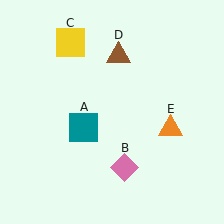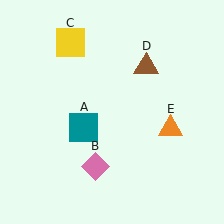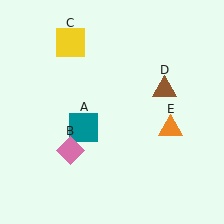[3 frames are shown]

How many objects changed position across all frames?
2 objects changed position: pink diamond (object B), brown triangle (object D).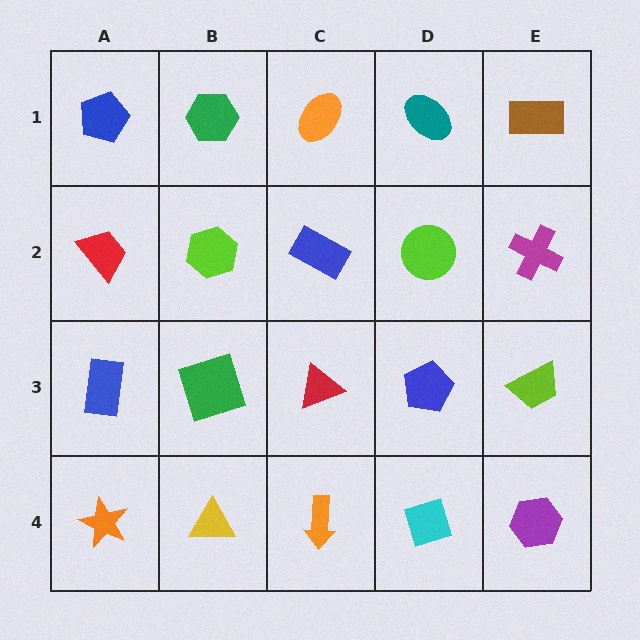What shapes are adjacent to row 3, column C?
A blue rectangle (row 2, column C), an orange arrow (row 4, column C), a green square (row 3, column B), a blue pentagon (row 3, column D).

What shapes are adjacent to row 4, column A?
A blue rectangle (row 3, column A), a yellow triangle (row 4, column B).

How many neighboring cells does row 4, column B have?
3.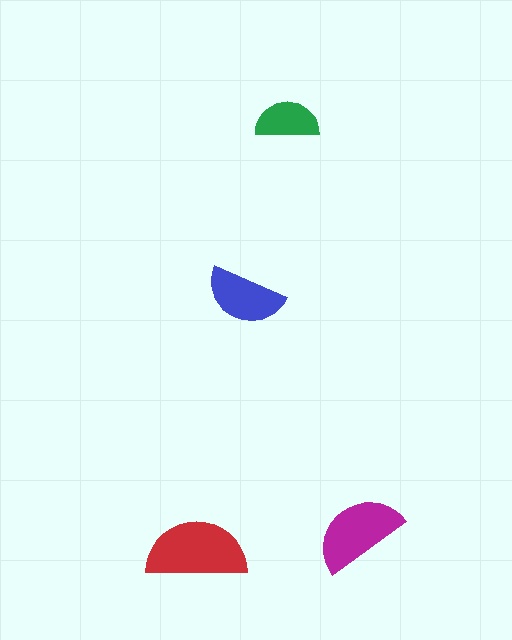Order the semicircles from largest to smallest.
the red one, the magenta one, the blue one, the green one.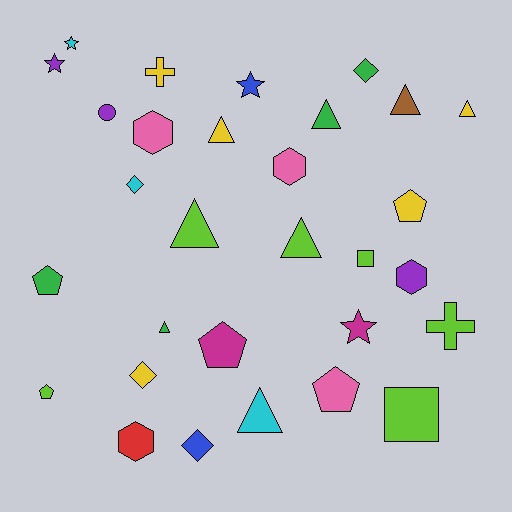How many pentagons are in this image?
There are 5 pentagons.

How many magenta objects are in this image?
There are 2 magenta objects.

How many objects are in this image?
There are 30 objects.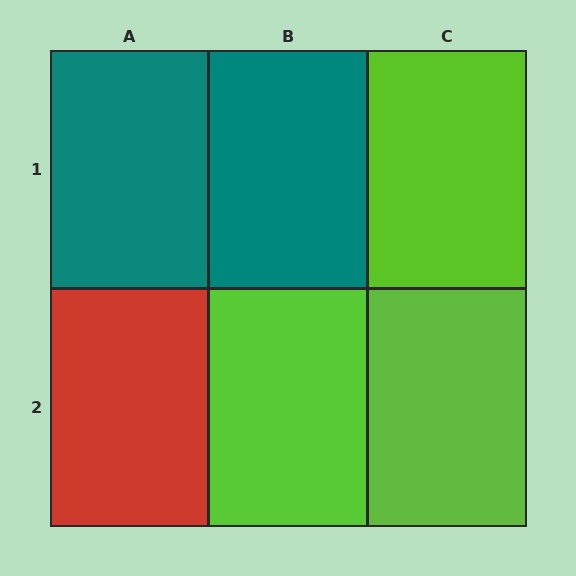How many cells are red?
1 cell is red.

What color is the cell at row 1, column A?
Teal.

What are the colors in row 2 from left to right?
Red, lime, lime.